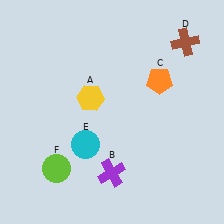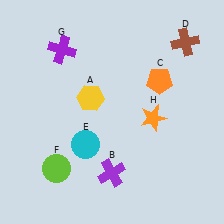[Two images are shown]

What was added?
A purple cross (G), an orange star (H) were added in Image 2.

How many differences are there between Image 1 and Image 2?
There are 2 differences between the two images.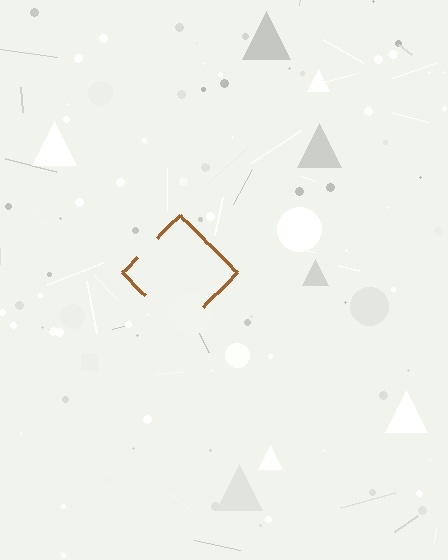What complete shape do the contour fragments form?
The contour fragments form a diamond.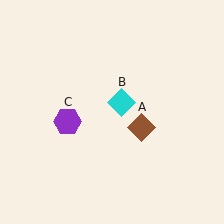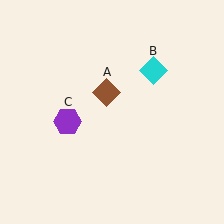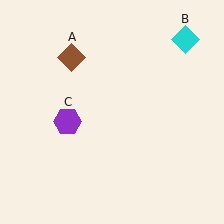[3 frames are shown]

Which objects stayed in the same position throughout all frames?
Purple hexagon (object C) remained stationary.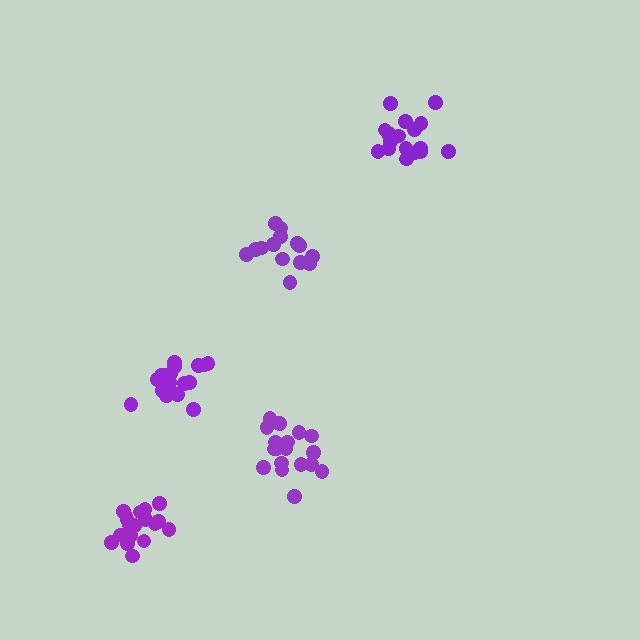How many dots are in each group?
Group 1: 20 dots, Group 2: 14 dots, Group 3: 17 dots, Group 4: 19 dots, Group 5: 19 dots (89 total).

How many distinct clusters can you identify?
There are 5 distinct clusters.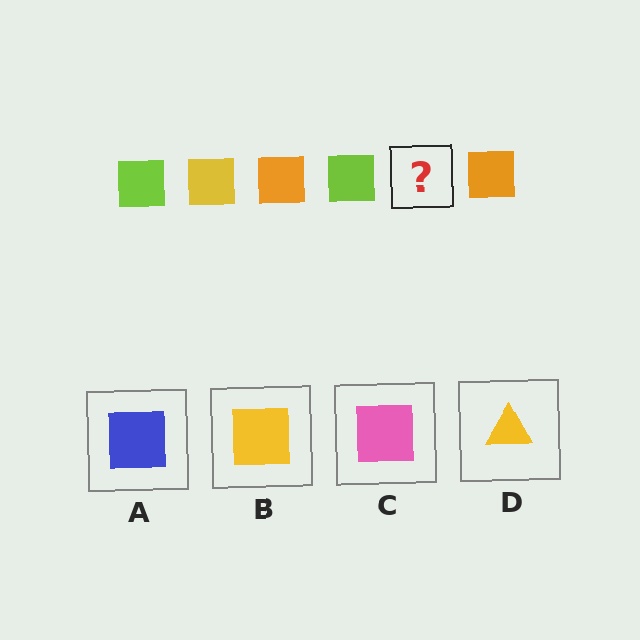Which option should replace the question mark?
Option B.